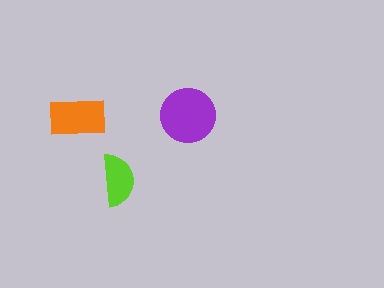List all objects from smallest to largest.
The lime semicircle, the orange rectangle, the purple circle.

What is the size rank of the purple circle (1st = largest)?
1st.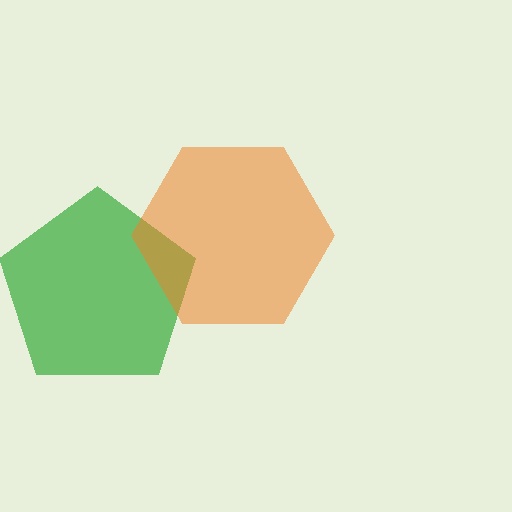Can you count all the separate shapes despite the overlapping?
Yes, there are 2 separate shapes.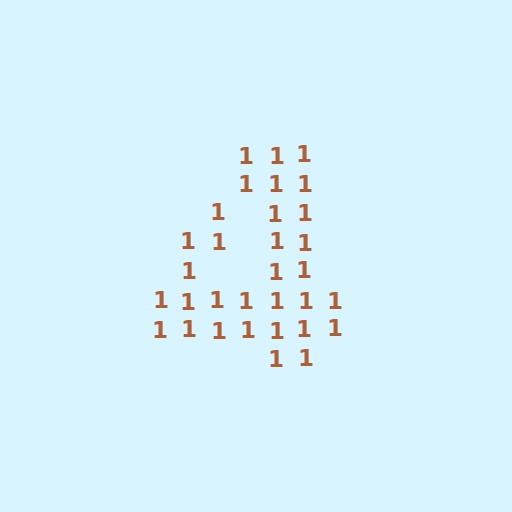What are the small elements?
The small elements are digit 1's.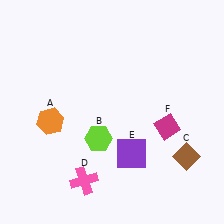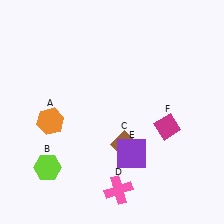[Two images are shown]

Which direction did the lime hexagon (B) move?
The lime hexagon (B) moved left.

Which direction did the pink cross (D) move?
The pink cross (D) moved right.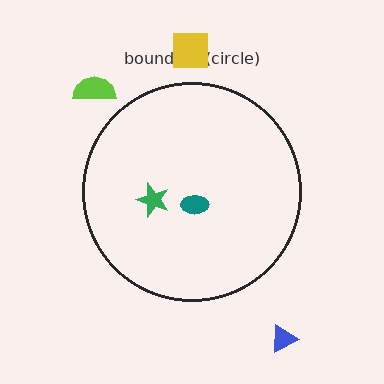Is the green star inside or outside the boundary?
Inside.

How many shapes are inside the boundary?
2 inside, 3 outside.